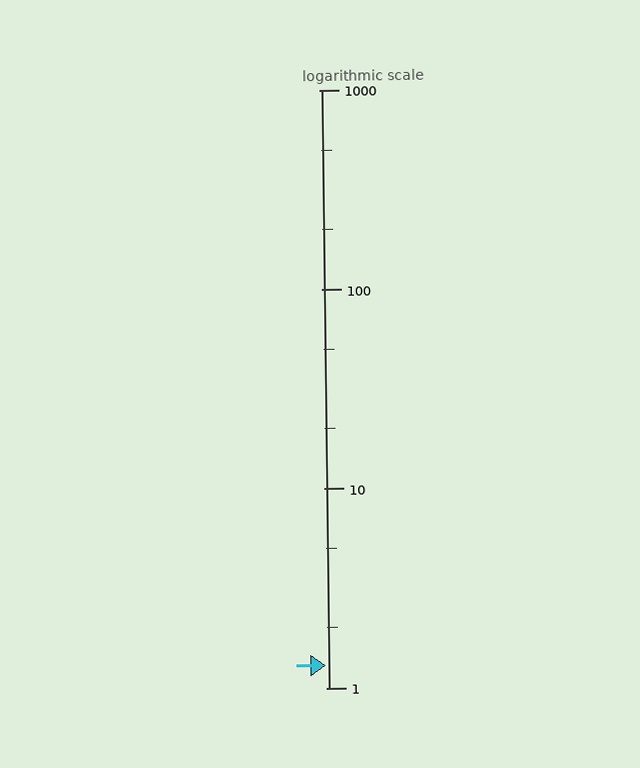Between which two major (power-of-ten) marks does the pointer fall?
The pointer is between 1 and 10.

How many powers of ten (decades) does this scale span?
The scale spans 3 decades, from 1 to 1000.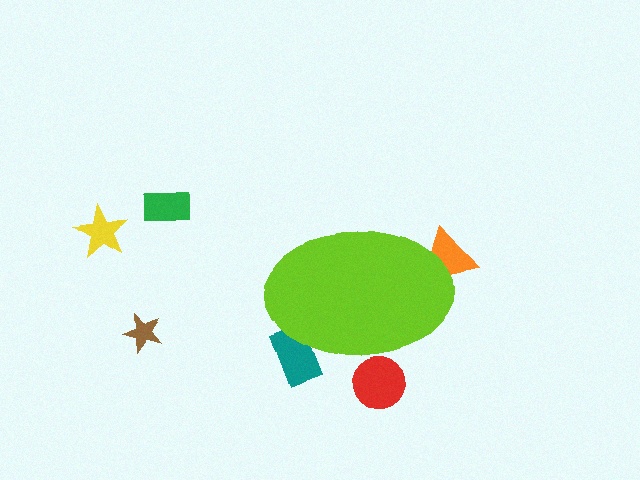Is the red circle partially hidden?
Yes, the red circle is partially hidden behind the lime ellipse.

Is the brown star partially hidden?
No, the brown star is fully visible.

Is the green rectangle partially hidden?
No, the green rectangle is fully visible.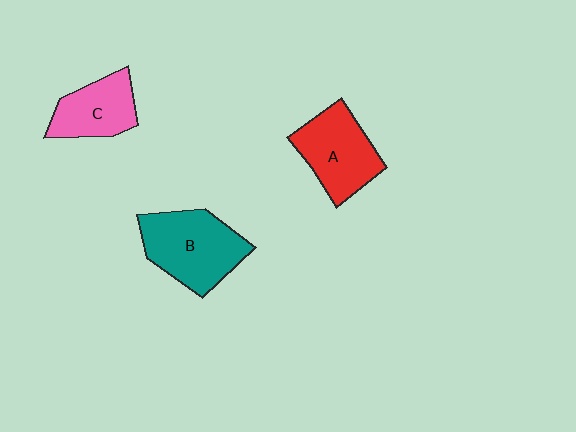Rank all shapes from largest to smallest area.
From largest to smallest: B (teal), A (red), C (pink).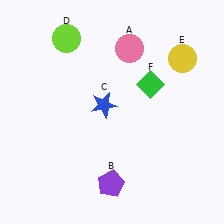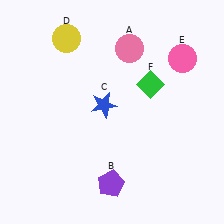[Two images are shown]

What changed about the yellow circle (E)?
In Image 1, E is yellow. In Image 2, it changed to pink.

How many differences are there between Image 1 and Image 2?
There are 2 differences between the two images.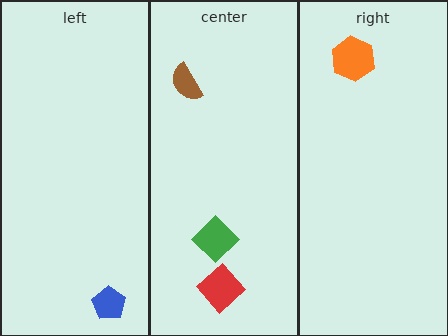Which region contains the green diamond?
The center region.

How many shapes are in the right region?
1.